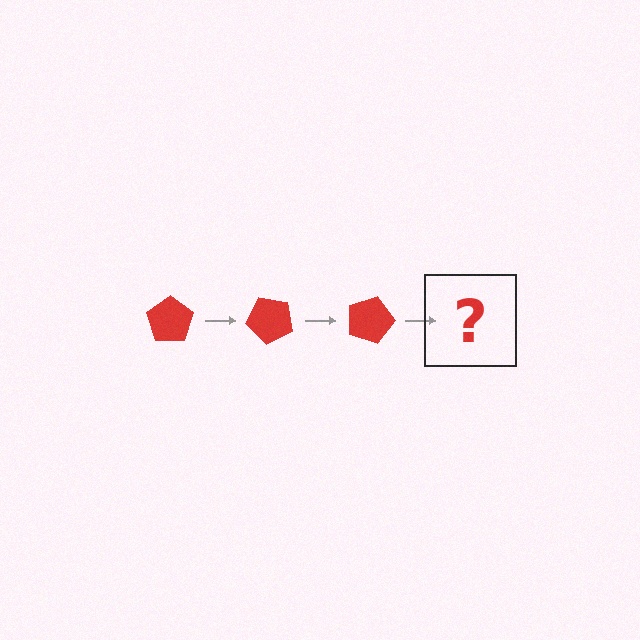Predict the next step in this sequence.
The next step is a red pentagon rotated 135 degrees.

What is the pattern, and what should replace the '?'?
The pattern is that the pentagon rotates 45 degrees each step. The '?' should be a red pentagon rotated 135 degrees.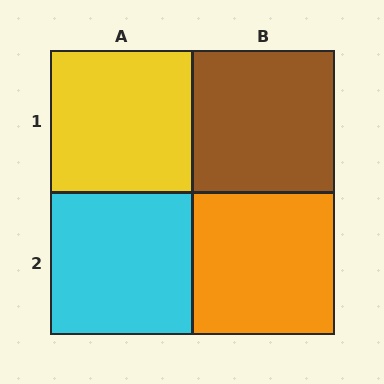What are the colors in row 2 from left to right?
Cyan, orange.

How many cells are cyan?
1 cell is cyan.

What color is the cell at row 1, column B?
Brown.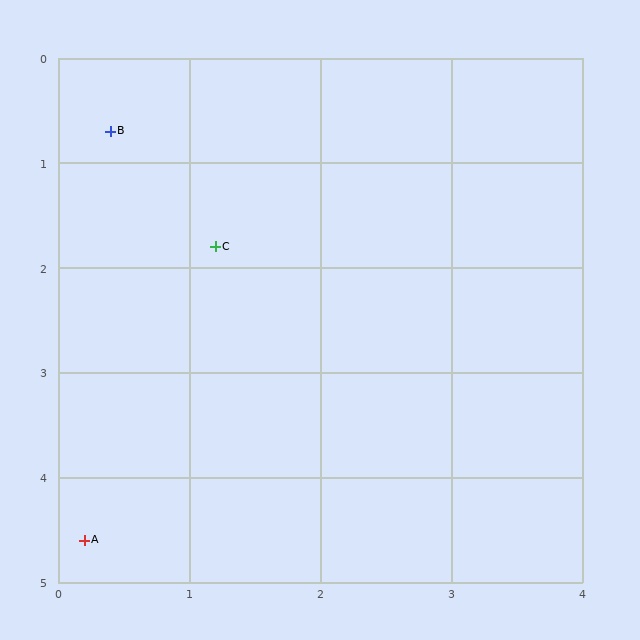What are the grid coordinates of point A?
Point A is at approximately (0.2, 4.6).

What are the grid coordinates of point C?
Point C is at approximately (1.2, 1.8).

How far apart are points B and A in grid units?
Points B and A are about 3.9 grid units apart.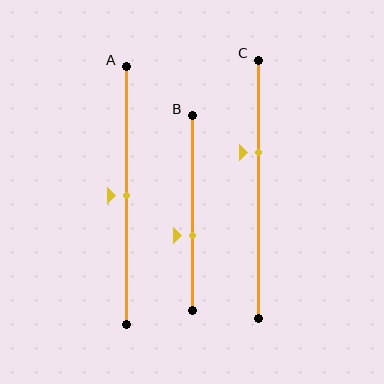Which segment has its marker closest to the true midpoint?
Segment A has its marker closest to the true midpoint.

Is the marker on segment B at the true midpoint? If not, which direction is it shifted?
No, the marker on segment B is shifted downward by about 12% of the segment length.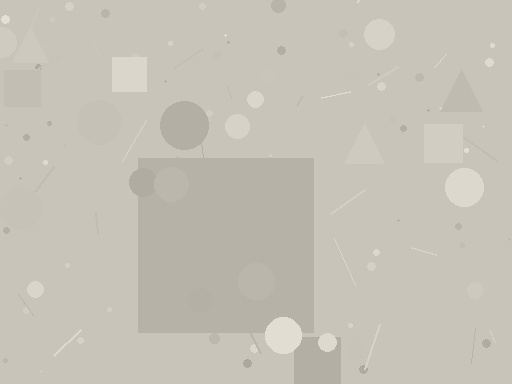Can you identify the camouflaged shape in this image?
The camouflaged shape is a square.